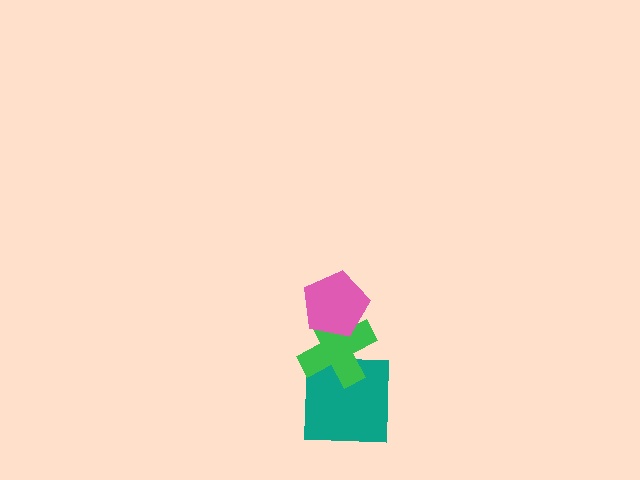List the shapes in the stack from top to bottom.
From top to bottom: the pink pentagon, the green cross, the teal square.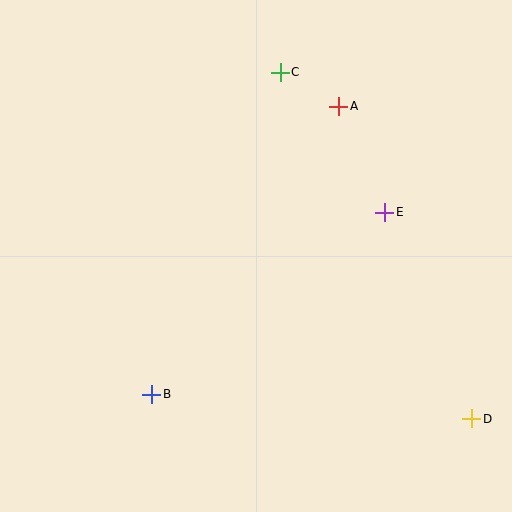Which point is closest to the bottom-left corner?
Point B is closest to the bottom-left corner.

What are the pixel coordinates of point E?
Point E is at (385, 212).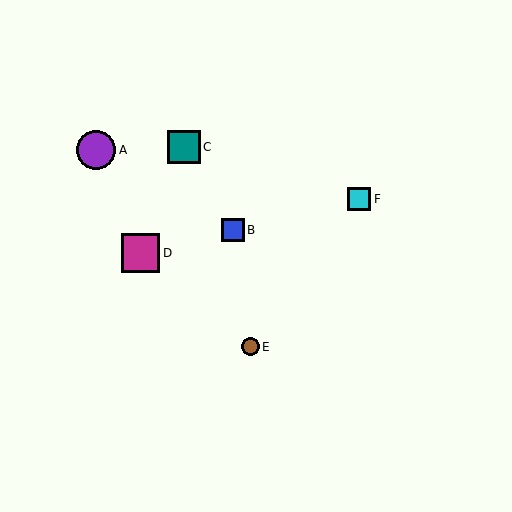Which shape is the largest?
The purple circle (labeled A) is the largest.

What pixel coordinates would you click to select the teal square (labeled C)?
Click at (184, 147) to select the teal square C.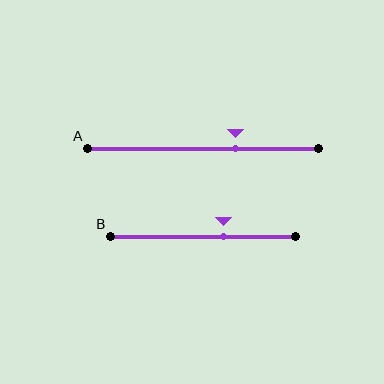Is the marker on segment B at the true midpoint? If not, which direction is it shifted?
No, the marker on segment B is shifted to the right by about 11% of the segment length.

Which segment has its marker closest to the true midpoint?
Segment B has its marker closest to the true midpoint.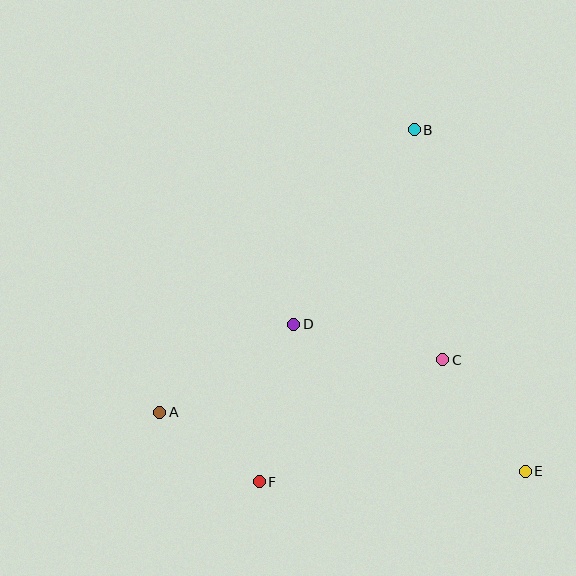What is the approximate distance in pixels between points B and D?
The distance between B and D is approximately 229 pixels.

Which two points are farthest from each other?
Points B and F are farthest from each other.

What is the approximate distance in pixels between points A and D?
The distance between A and D is approximately 160 pixels.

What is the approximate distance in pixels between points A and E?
The distance between A and E is approximately 370 pixels.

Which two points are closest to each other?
Points A and F are closest to each other.